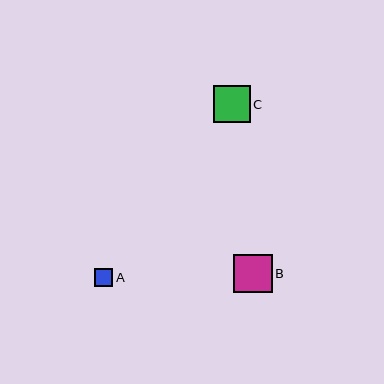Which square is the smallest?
Square A is the smallest with a size of approximately 18 pixels.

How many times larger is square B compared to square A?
Square B is approximately 2.1 times the size of square A.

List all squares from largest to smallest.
From largest to smallest: B, C, A.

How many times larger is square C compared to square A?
Square C is approximately 2.0 times the size of square A.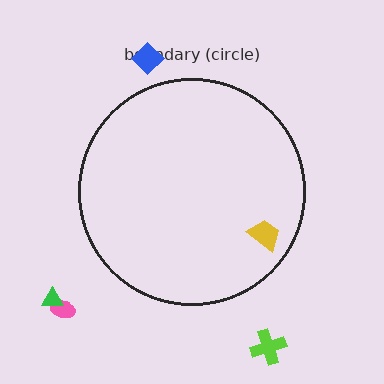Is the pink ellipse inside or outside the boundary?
Outside.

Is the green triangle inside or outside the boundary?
Outside.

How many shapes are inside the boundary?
1 inside, 4 outside.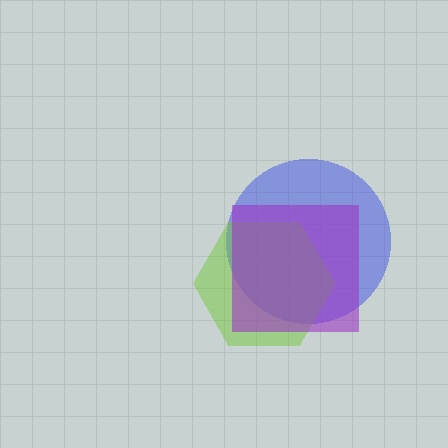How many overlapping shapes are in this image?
There are 3 overlapping shapes in the image.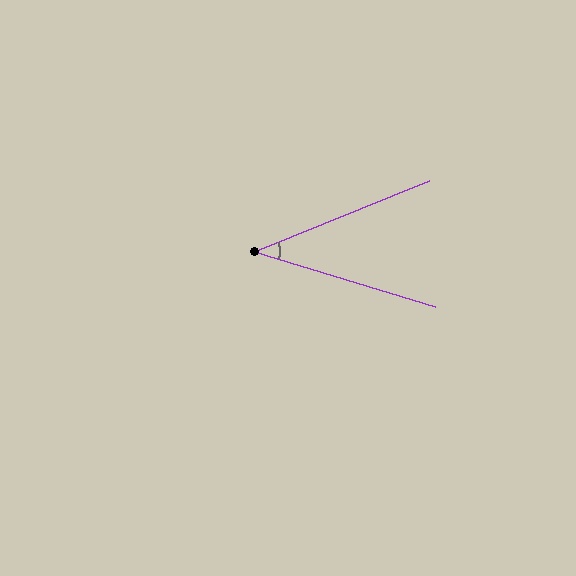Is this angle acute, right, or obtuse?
It is acute.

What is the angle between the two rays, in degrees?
Approximately 39 degrees.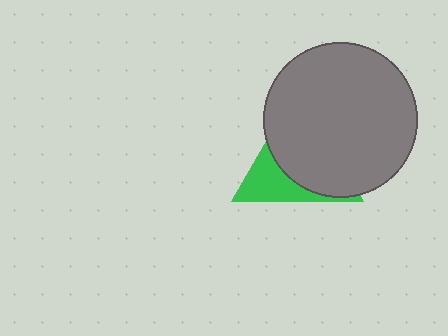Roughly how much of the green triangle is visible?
A small part of it is visible (roughly 33%).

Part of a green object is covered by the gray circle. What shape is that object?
It is a triangle.